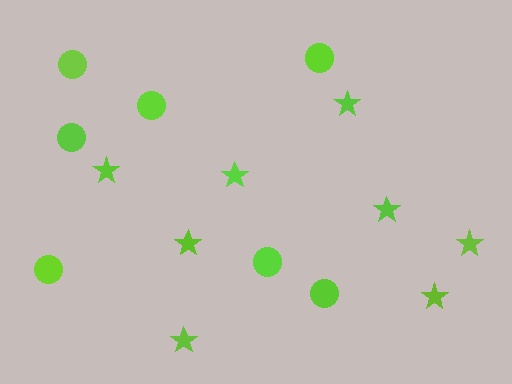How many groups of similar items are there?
There are 2 groups: one group of stars (8) and one group of circles (7).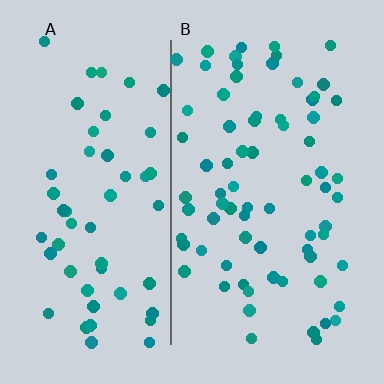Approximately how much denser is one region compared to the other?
Approximately 1.3× — region B over region A.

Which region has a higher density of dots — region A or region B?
B (the right).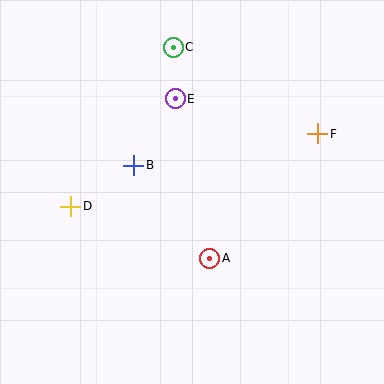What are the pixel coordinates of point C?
Point C is at (173, 47).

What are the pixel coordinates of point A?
Point A is at (210, 258).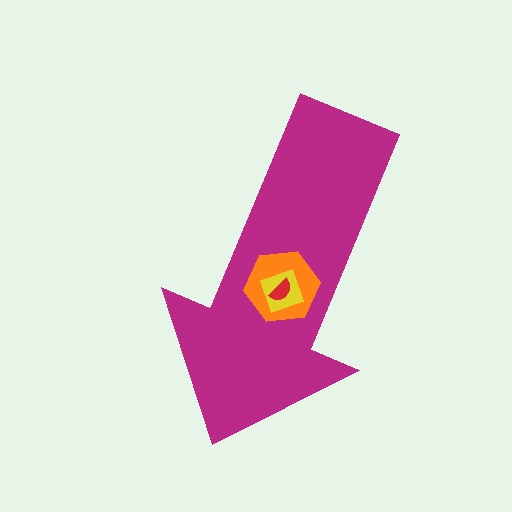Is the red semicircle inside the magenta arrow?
Yes.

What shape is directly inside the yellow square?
The red semicircle.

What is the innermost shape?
The red semicircle.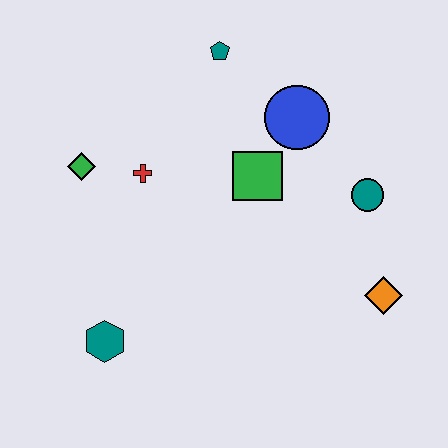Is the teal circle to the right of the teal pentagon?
Yes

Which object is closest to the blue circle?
The green square is closest to the blue circle.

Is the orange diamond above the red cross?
No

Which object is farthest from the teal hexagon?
The teal pentagon is farthest from the teal hexagon.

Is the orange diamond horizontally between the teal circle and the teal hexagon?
No